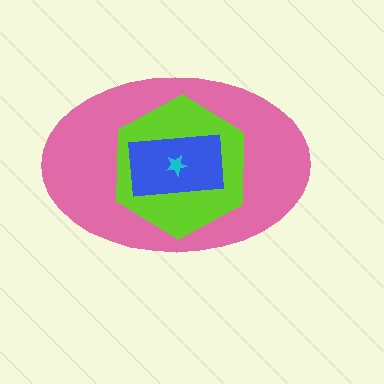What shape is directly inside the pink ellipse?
The lime hexagon.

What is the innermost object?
The cyan star.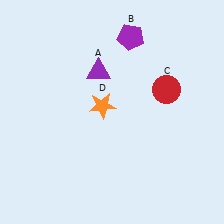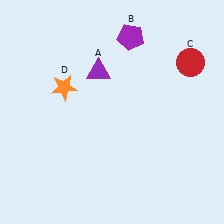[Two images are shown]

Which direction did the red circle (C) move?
The red circle (C) moved up.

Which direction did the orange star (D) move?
The orange star (D) moved left.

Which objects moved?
The objects that moved are: the red circle (C), the orange star (D).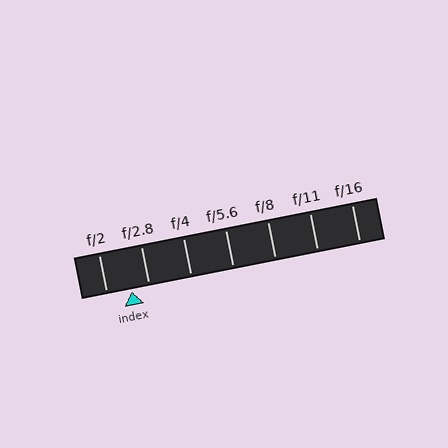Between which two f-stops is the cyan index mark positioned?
The index mark is between f/2 and f/2.8.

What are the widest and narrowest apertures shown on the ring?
The widest aperture shown is f/2 and the narrowest is f/16.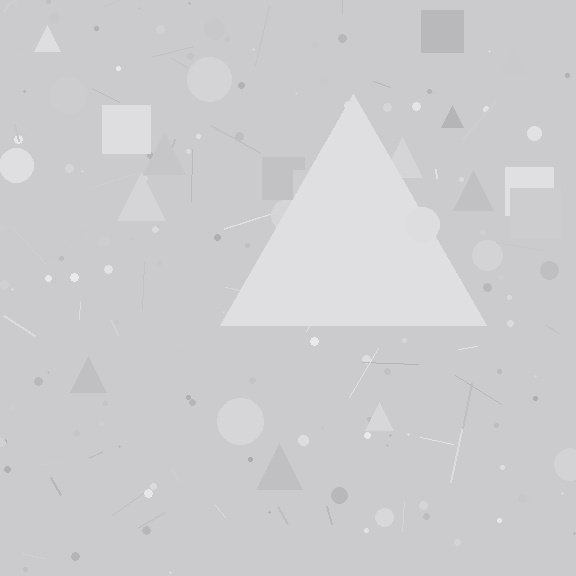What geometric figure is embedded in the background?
A triangle is embedded in the background.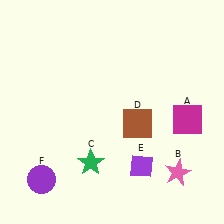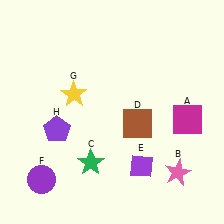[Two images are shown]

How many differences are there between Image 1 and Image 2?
There are 2 differences between the two images.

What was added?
A yellow star (G), a purple pentagon (H) were added in Image 2.